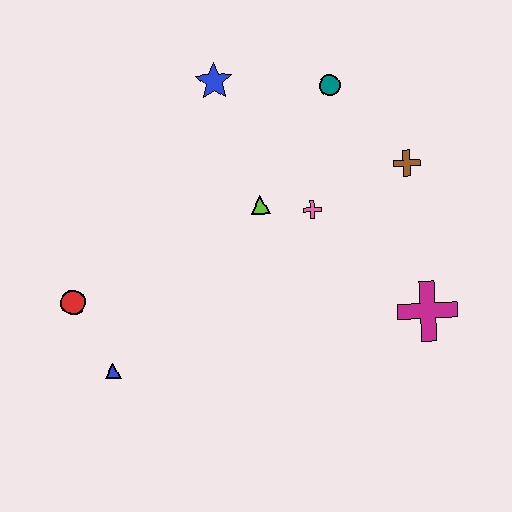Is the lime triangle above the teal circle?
No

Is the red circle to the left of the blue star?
Yes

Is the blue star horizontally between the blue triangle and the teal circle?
Yes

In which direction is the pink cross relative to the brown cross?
The pink cross is to the left of the brown cross.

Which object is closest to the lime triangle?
The pink cross is closest to the lime triangle.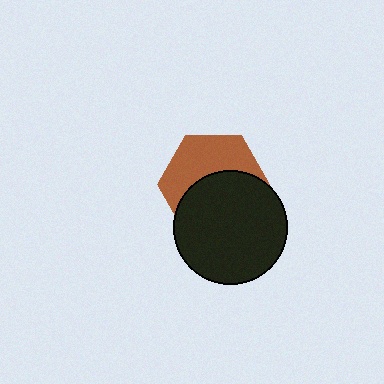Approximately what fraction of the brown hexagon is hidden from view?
Roughly 53% of the brown hexagon is hidden behind the black circle.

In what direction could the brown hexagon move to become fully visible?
The brown hexagon could move up. That would shift it out from behind the black circle entirely.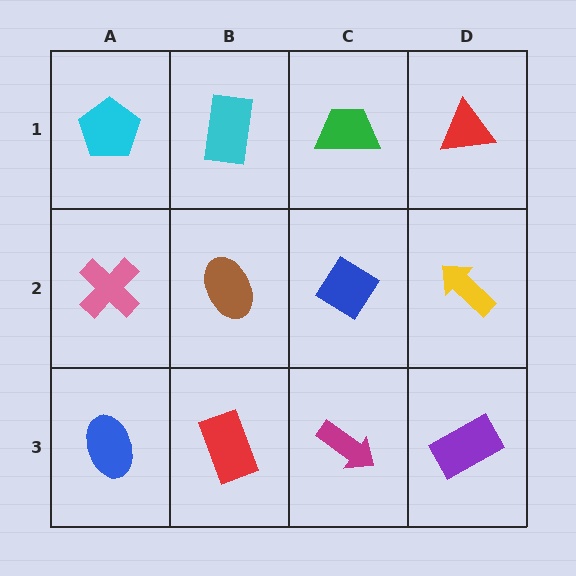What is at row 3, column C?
A magenta arrow.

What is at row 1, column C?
A green trapezoid.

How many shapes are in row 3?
4 shapes.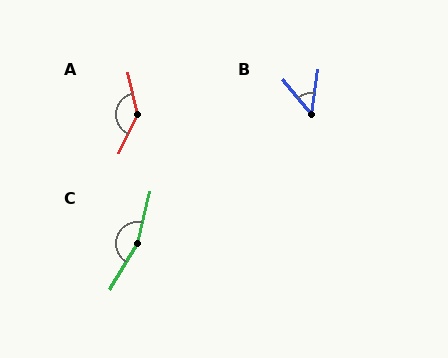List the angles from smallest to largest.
B (48°), A (143°), C (162°).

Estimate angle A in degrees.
Approximately 143 degrees.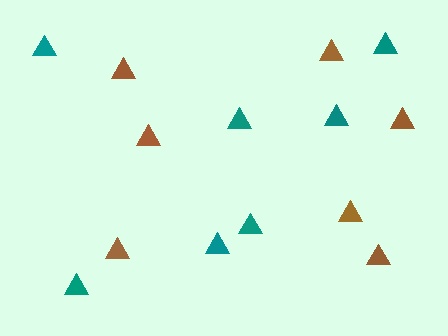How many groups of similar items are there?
There are 2 groups: one group of brown triangles (7) and one group of teal triangles (7).